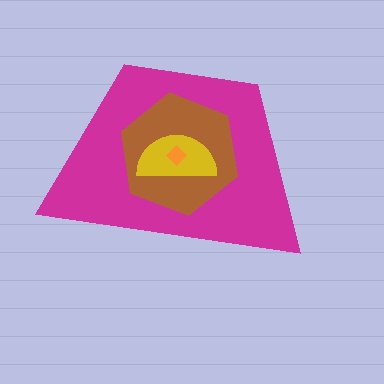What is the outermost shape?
The magenta trapezoid.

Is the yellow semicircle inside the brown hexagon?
Yes.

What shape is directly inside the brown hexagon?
The yellow semicircle.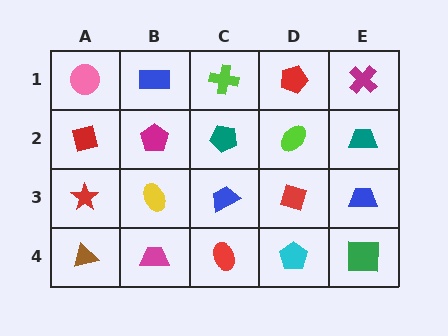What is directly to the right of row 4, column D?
A green square.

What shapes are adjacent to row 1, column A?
A red square (row 2, column A), a blue rectangle (row 1, column B).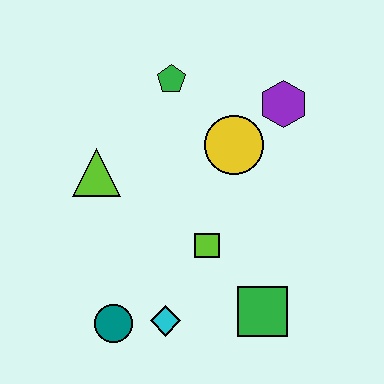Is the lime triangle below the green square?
No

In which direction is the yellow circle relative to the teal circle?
The yellow circle is above the teal circle.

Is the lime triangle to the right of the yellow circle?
No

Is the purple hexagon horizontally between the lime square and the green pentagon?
No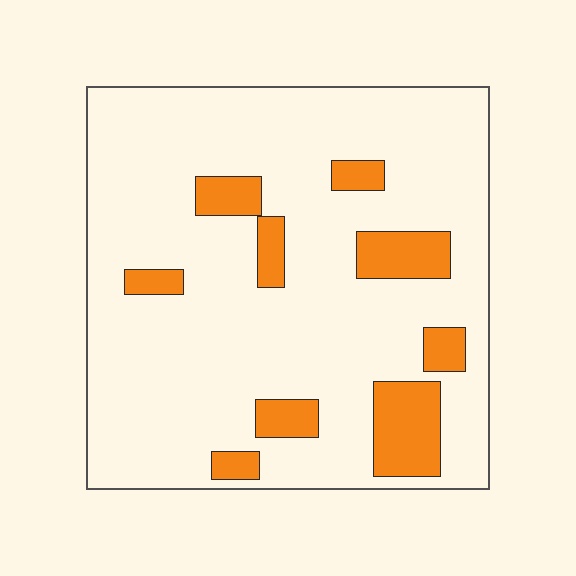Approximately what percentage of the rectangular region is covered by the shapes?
Approximately 15%.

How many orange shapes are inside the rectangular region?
9.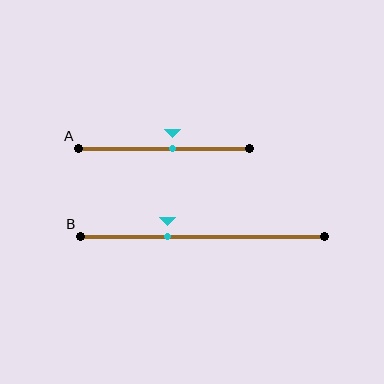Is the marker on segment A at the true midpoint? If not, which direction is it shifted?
No, the marker on segment A is shifted to the right by about 5% of the segment length.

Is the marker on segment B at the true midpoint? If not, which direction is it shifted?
No, the marker on segment B is shifted to the left by about 14% of the segment length.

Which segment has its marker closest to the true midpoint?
Segment A has its marker closest to the true midpoint.